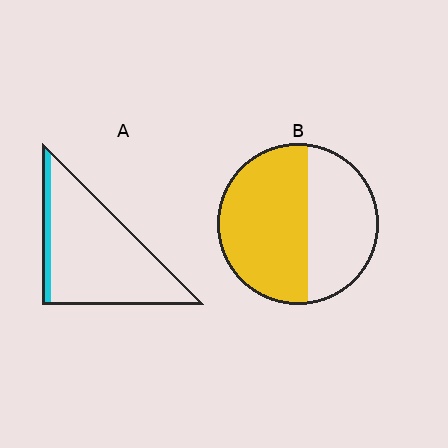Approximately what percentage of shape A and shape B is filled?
A is approximately 10% and B is approximately 60%.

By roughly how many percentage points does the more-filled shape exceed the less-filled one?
By roughly 45 percentage points (B over A).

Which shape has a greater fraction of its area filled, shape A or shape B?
Shape B.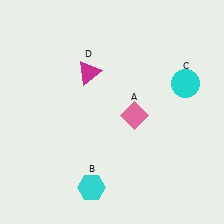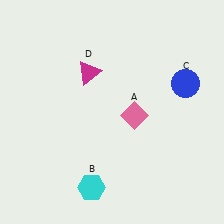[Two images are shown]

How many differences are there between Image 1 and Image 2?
There is 1 difference between the two images.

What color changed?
The circle (C) changed from cyan in Image 1 to blue in Image 2.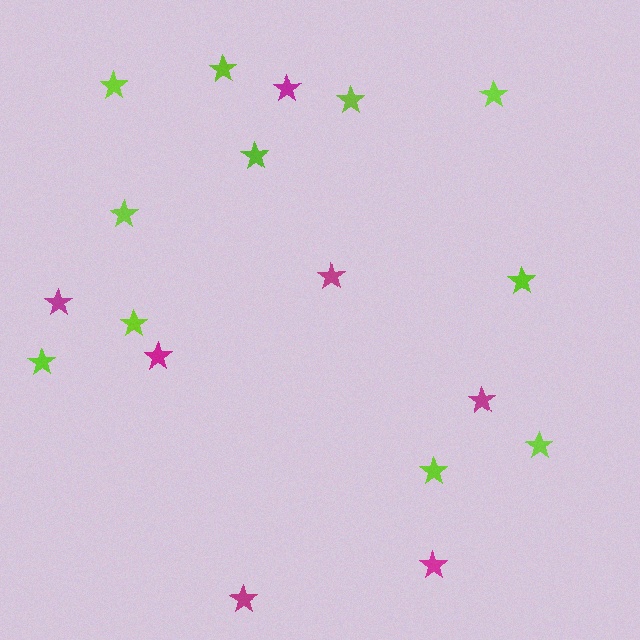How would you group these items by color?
There are 2 groups: one group of magenta stars (7) and one group of lime stars (11).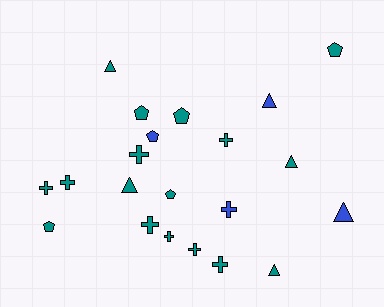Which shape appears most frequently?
Cross, with 9 objects.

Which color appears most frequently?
Teal, with 17 objects.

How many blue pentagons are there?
There is 1 blue pentagon.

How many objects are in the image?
There are 21 objects.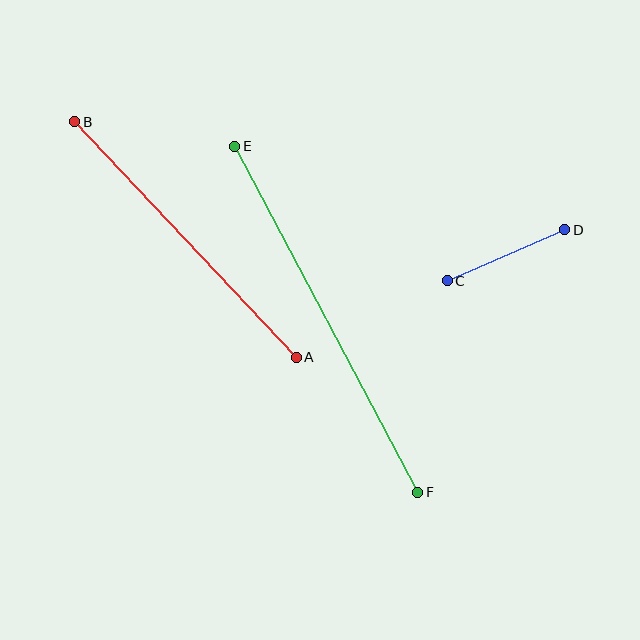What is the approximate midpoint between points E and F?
The midpoint is at approximately (326, 319) pixels.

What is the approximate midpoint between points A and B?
The midpoint is at approximately (185, 239) pixels.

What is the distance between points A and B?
The distance is approximately 323 pixels.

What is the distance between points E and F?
The distance is approximately 391 pixels.